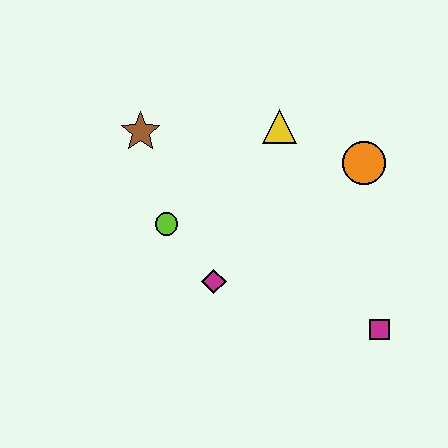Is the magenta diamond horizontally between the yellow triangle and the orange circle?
No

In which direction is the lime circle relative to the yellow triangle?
The lime circle is to the left of the yellow triangle.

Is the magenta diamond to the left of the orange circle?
Yes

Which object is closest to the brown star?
The lime circle is closest to the brown star.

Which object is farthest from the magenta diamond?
The orange circle is farthest from the magenta diamond.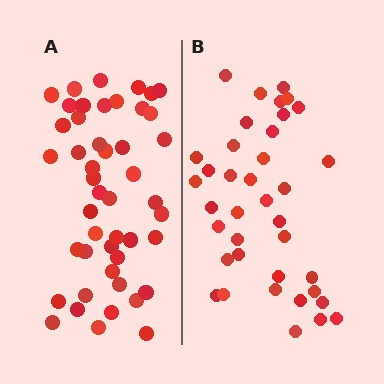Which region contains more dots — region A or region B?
Region A (the left region) has more dots.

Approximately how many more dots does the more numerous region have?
Region A has roughly 8 or so more dots than region B.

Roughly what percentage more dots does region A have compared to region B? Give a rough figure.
About 25% more.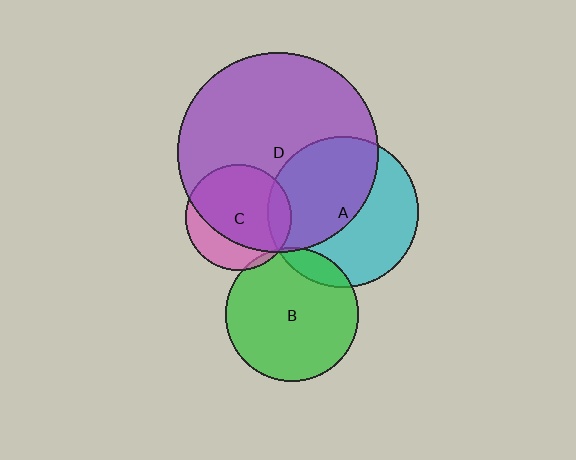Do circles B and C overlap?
Yes.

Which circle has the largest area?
Circle D (purple).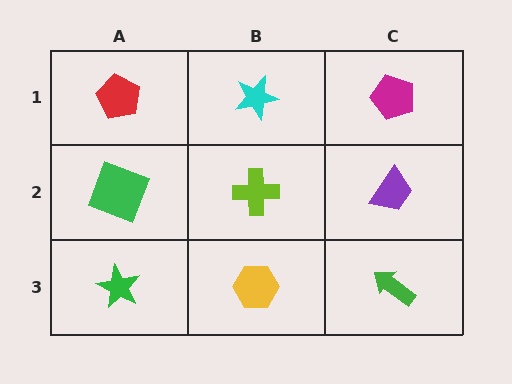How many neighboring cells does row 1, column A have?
2.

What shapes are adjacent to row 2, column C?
A magenta pentagon (row 1, column C), a green arrow (row 3, column C), a lime cross (row 2, column B).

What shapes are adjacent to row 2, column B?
A cyan star (row 1, column B), a yellow hexagon (row 3, column B), a green square (row 2, column A), a purple trapezoid (row 2, column C).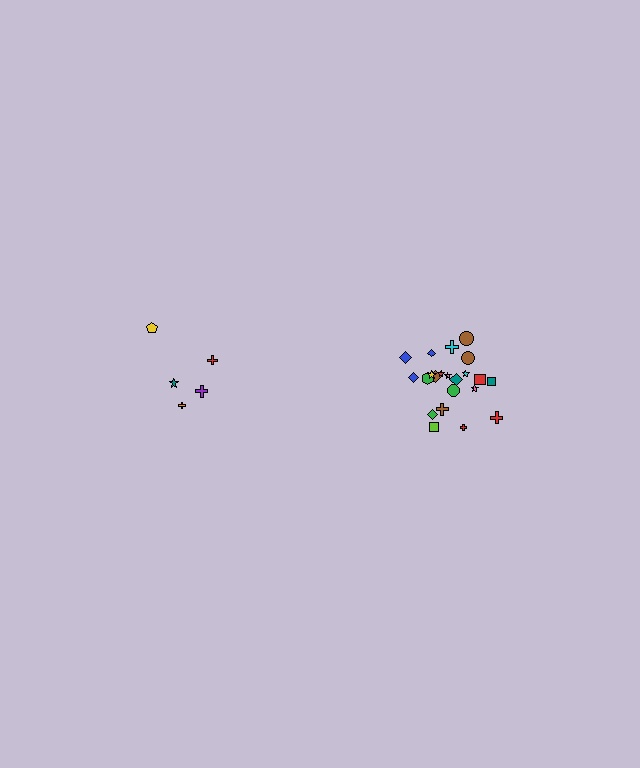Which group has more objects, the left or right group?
The right group.